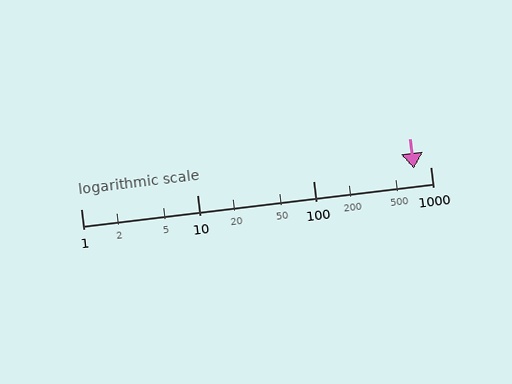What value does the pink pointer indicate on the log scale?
The pointer indicates approximately 730.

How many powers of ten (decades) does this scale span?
The scale spans 3 decades, from 1 to 1000.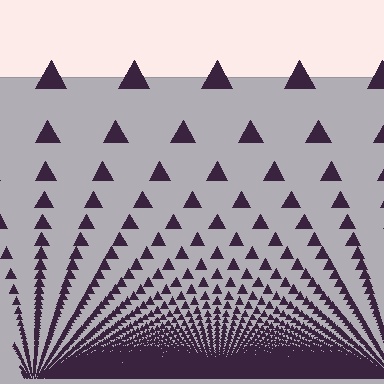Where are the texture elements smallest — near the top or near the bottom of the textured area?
Near the bottom.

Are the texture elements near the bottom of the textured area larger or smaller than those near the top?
Smaller. The gradient is inverted — elements near the bottom are smaller and denser.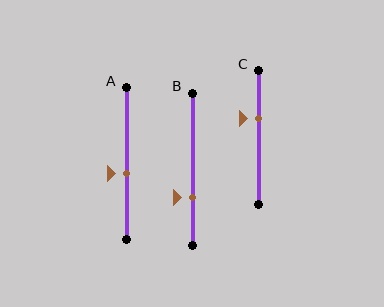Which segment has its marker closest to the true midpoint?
Segment A has its marker closest to the true midpoint.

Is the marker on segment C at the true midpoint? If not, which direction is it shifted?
No, the marker on segment C is shifted upward by about 14% of the segment length.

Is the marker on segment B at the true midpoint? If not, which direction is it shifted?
No, the marker on segment B is shifted downward by about 18% of the segment length.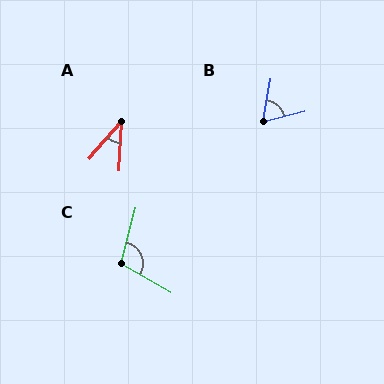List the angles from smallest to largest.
A (38°), B (65°), C (105°).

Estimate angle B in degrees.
Approximately 65 degrees.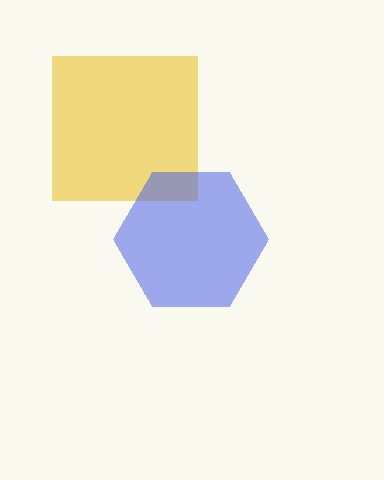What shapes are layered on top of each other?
The layered shapes are: a yellow square, a blue hexagon.